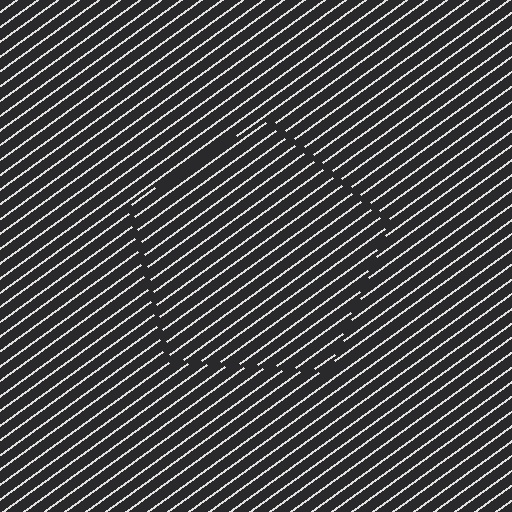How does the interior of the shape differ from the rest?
The interior of the shape contains the same grating, shifted by half a period — the contour is defined by the phase discontinuity where line-ends from the inner and outer gratings abut.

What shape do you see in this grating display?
An illusory pentagon. The interior of the shape contains the same grating, shifted by half a period — the contour is defined by the phase discontinuity where line-ends from the inner and outer gratings abut.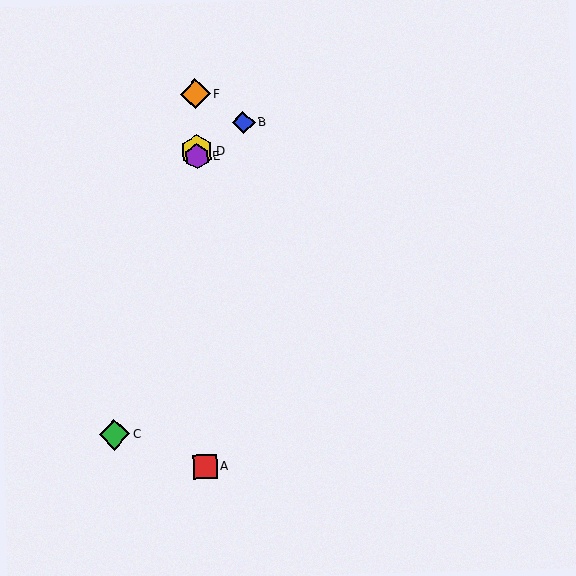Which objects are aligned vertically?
Objects A, D, E, F are aligned vertically.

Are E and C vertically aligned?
No, E is at x≈197 and C is at x≈114.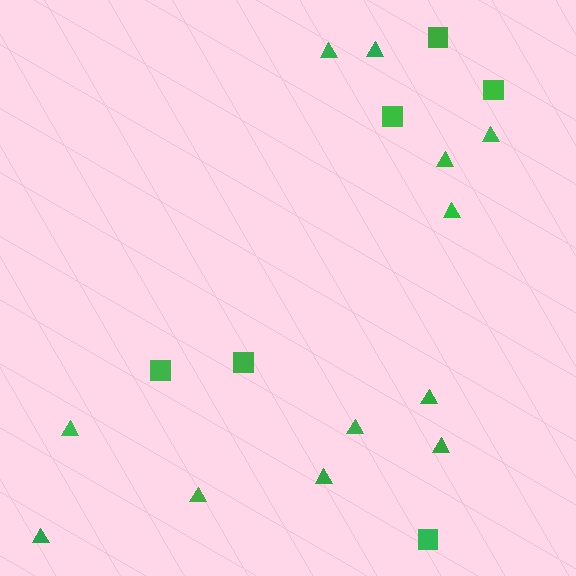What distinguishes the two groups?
There are 2 groups: one group of triangles (12) and one group of squares (6).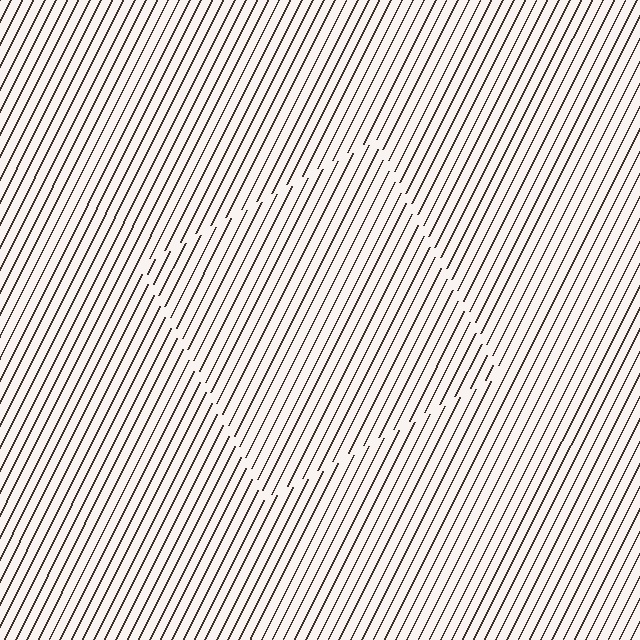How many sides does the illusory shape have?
4 sides — the line-ends trace a square.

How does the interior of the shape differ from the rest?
The interior of the shape contains the same grating, shifted by half a period — the contour is defined by the phase discontinuity where line-ends from the inner and outer gratings abut.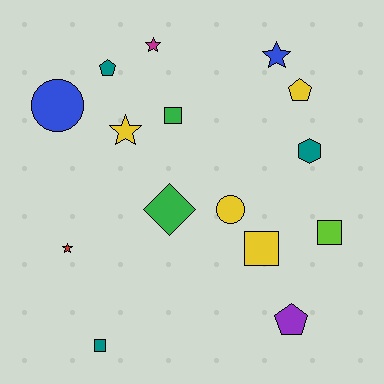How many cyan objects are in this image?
There are no cyan objects.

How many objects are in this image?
There are 15 objects.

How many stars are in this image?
There are 4 stars.